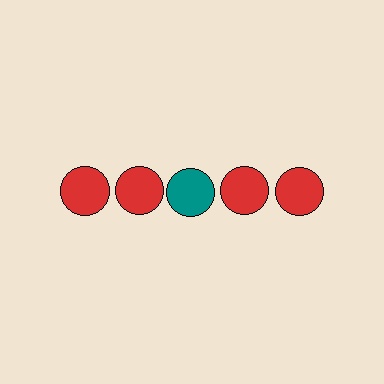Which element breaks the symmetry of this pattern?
The teal circle in the top row, center column breaks the symmetry. All other shapes are red circles.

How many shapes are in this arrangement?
There are 5 shapes arranged in a grid pattern.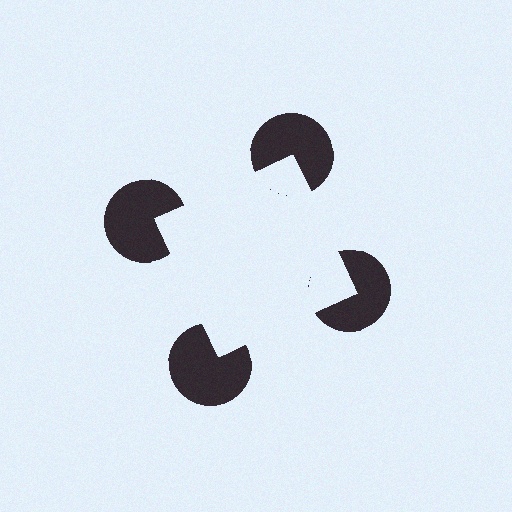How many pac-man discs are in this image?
There are 4 — one at each vertex of the illusory square.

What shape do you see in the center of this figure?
An illusory square — its edges are inferred from the aligned wedge cuts in the pac-man discs, not physically drawn.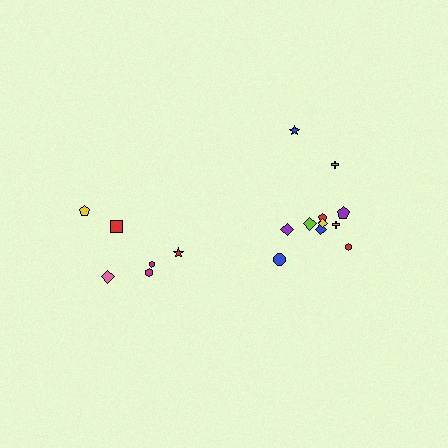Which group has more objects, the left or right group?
The right group.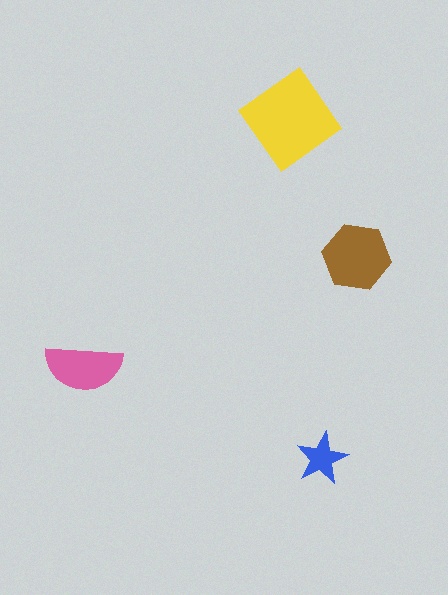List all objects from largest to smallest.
The yellow diamond, the brown hexagon, the pink semicircle, the blue star.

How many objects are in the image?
There are 4 objects in the image.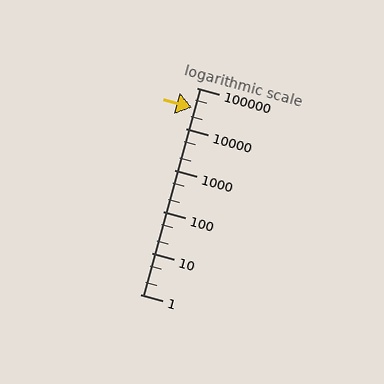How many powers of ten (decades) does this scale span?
The scale spans 5 decades, from 1 to 100000.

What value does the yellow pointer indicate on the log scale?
The pointer indicates approximately 34000.